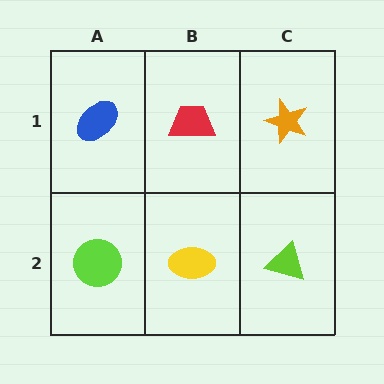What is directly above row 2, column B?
A red trapezoid.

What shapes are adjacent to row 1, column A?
A lime circle (row 2, column A), a red trapezoid (row 1, column B).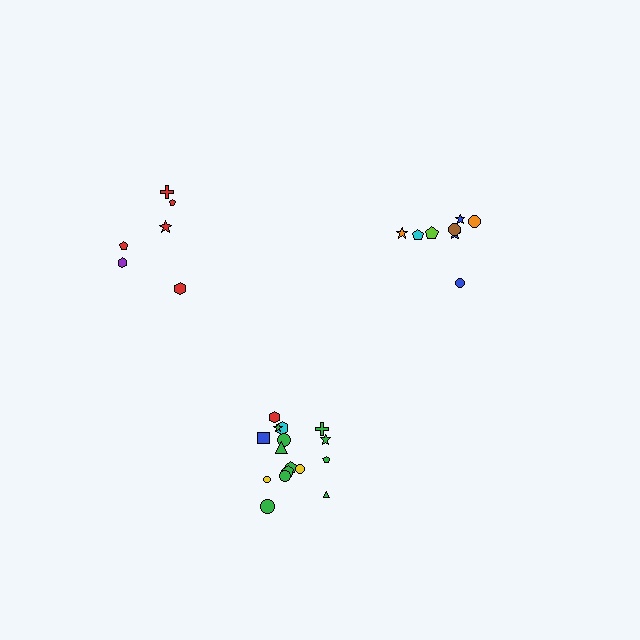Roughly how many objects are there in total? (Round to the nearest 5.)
Roughly 30 objects in total.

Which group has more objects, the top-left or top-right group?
The top-right group.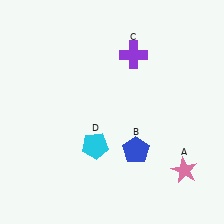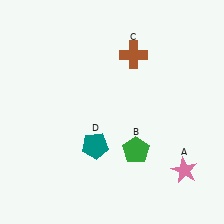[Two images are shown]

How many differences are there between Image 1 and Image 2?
There are 3 differences between the two images.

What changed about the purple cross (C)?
In Image 1, C is purple. In Image 2, it changed to brown.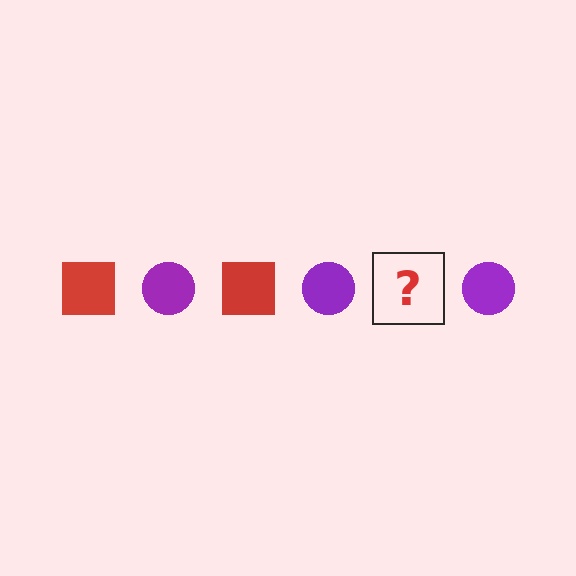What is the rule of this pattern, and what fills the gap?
The rule is that the pattern alternates between red square and purple circle. The gap should be filled with a red square.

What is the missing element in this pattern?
The missing element is a red square.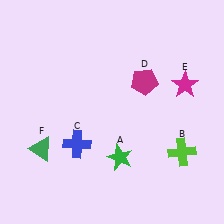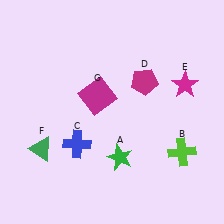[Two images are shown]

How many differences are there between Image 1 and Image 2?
There is 1 difference between the two images.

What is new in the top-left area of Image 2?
A magenta square (G) was added in the top-left area of Image 2.